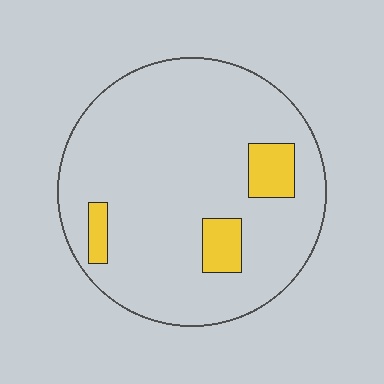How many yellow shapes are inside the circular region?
3.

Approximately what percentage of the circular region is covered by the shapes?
Approximately 10%.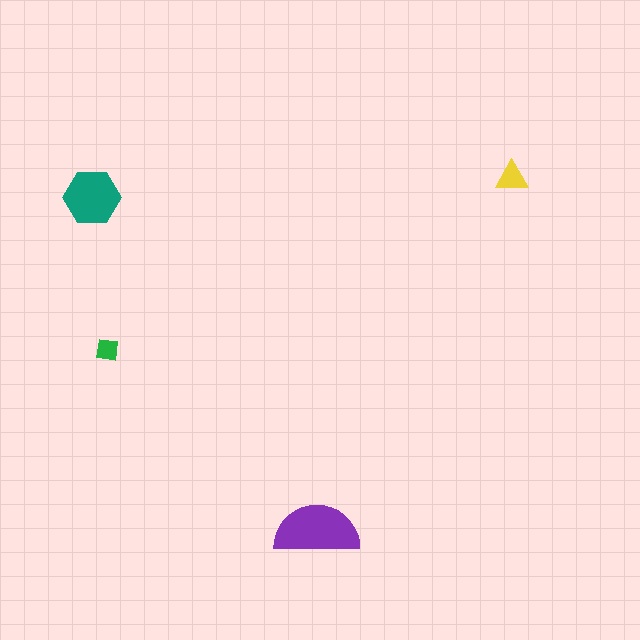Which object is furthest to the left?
The teal hexagon is leftmost.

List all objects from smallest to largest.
The green square, the yellow triangle, the teal hexagon, the purple semicircle.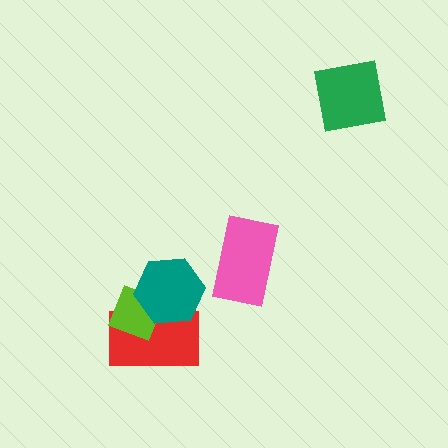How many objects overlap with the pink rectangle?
0 objects overlap with the pink rectangle.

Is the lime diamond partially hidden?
Yes, it is partially covered by another shape.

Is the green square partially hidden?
No, no other shape covers it.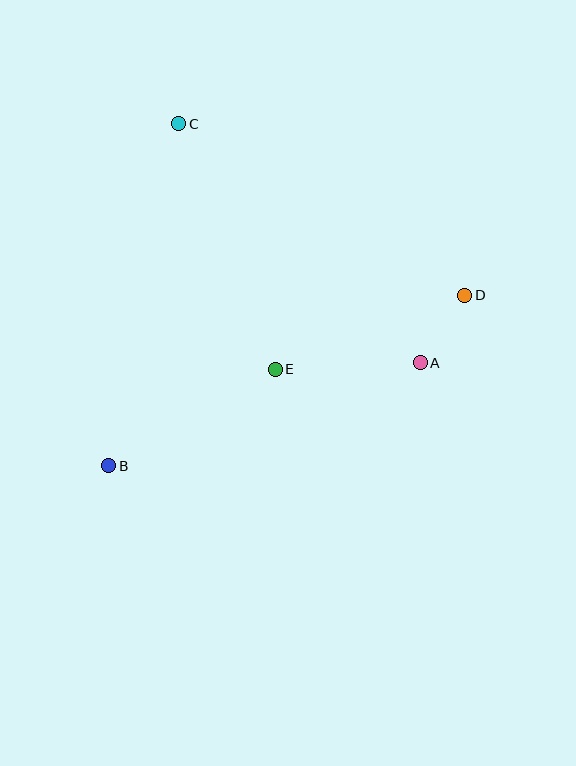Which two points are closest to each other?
Points A and D are closest to each other.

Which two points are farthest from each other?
Points B and D are farthest from each other.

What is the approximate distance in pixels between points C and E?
The distance between C and E is approximately 264 pixels.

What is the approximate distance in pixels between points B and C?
The distance between B and C is approximately 349 pixels.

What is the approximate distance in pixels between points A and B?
The distance between A and B is approximately 328 pixels.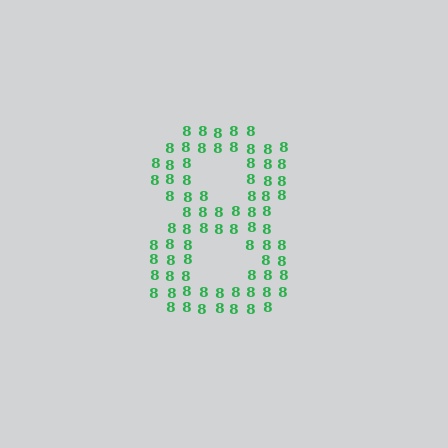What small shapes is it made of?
It is made of small digit 8's.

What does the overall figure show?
The overall figure shows the digit 8.